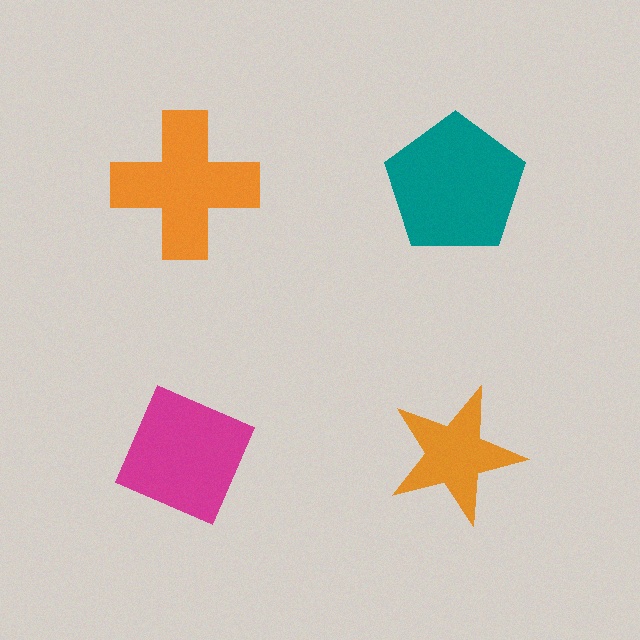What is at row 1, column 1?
An orange cross.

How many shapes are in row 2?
2 shapes.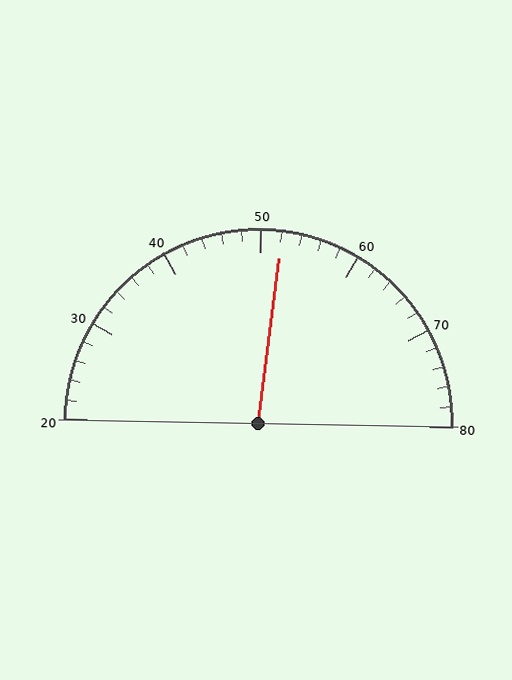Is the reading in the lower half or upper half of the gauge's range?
The reading is in the upper half of the range (20 to 80).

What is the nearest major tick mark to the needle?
The nearest major tick mark is 50.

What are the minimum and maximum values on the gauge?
The gauge ranges from 20 to 80.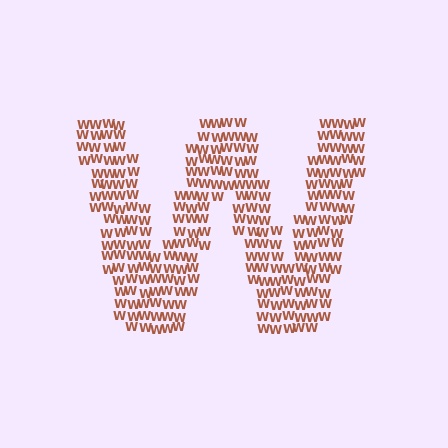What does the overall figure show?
The overall figure shows the letter W.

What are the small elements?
The small elements are letter W's.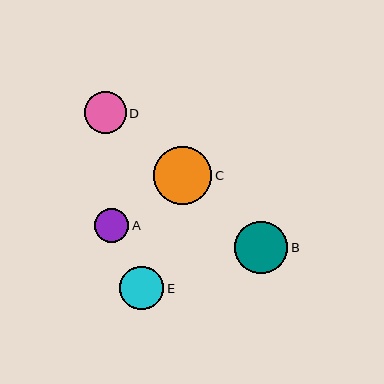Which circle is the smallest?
Circle A is the smallest with a size of approximately 34 pixels.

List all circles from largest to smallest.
From largest to smallest: C, B, E, D, A.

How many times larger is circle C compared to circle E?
Circle C is approximately 1.3 times the size of circle E.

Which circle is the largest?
Circle C is the largest with a size of approximately 58 pixels.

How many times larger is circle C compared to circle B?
Circle C is approximately 1.1 times the size of circle B.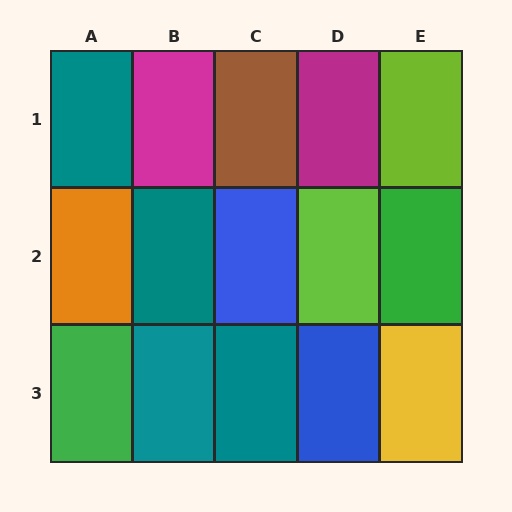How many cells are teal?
4 cells are teal.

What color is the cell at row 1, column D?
Magenta.